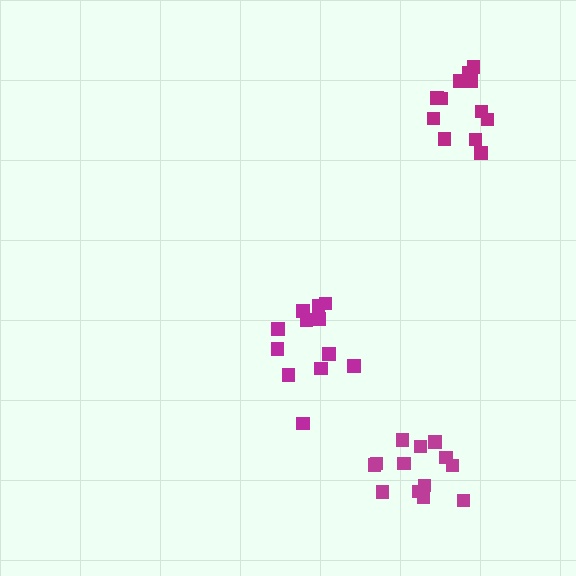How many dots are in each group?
Group 1: 12 dots, Group 2: 13 dots, Group 3: 12 dots (37 total).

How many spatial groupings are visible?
There are 3 spatial groupings.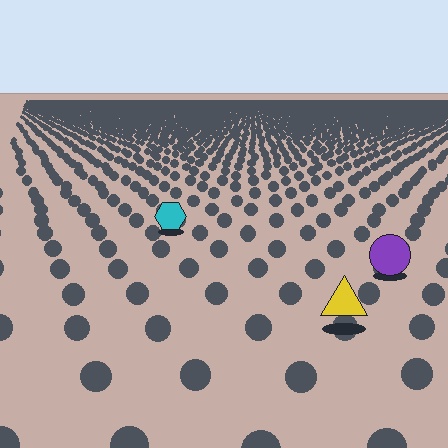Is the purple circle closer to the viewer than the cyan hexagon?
Yes. The purple circle is closer — you can tell from the texture gradient: the ground texture is coarser near it.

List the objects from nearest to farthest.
From nearest to farthest: the yellow triangle, the purple circle, the cyan hexagon.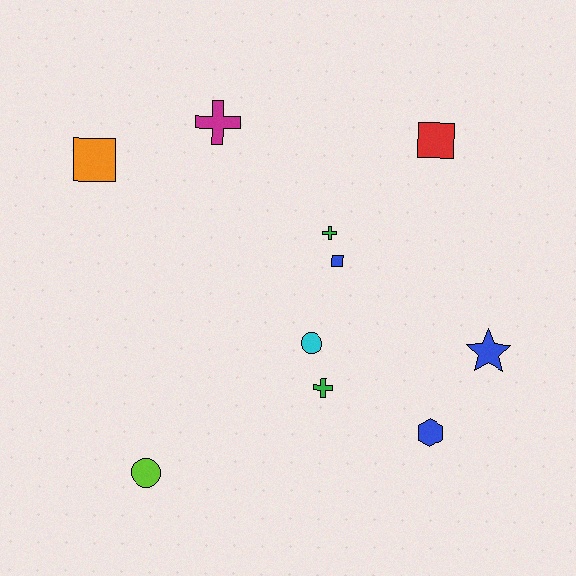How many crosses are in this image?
There are 3 crosses.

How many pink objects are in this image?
There are no pink objects.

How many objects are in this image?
There are 10 objects.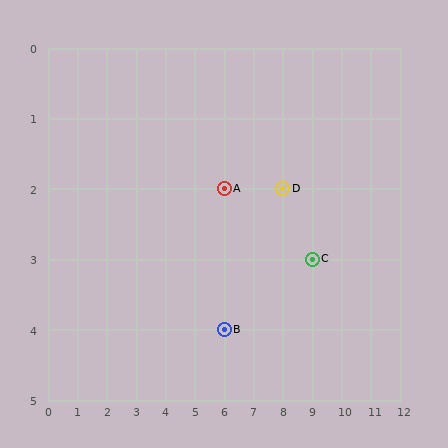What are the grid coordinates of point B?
Point B is at grid coordinates (6, 4).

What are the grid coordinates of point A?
Point A is at grid coordinates (6, 2).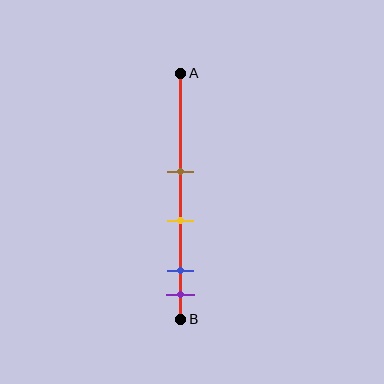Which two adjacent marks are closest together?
The blue and purple marks are the closest adjacent pair.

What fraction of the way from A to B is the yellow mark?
The yellow mark is approximately 60% (0.6) of the way from A to B.